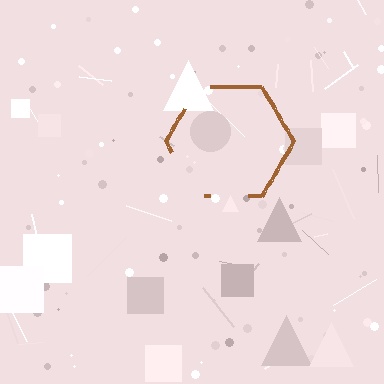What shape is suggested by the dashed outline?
The dashed outline suggests a hexagon.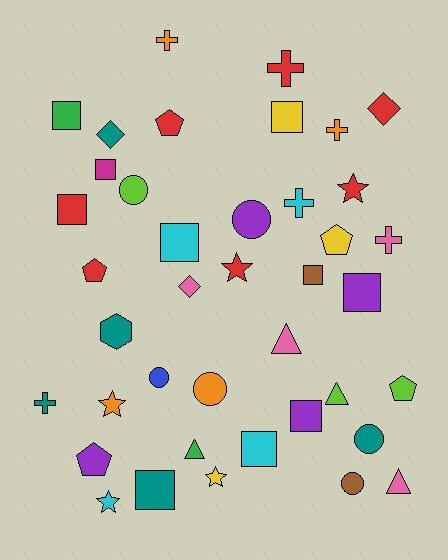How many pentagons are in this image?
There are 5 pentagons.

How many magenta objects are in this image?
There is 1 magenta object.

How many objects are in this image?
There are 40 objects.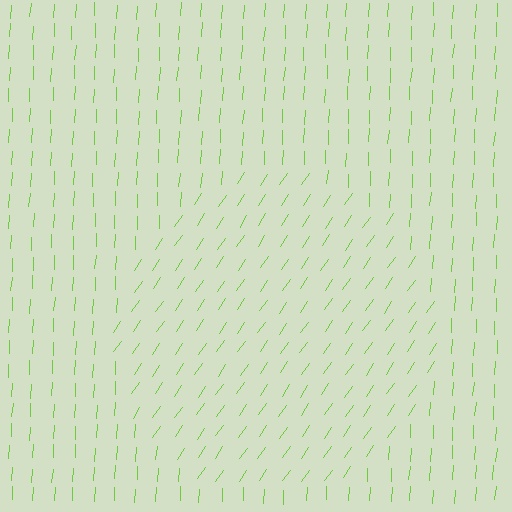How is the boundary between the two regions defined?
The boundary is defined purely by a change in line orientation (approximately 31 degrees difference). All lines are the same color and thickness.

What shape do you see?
I see a circle.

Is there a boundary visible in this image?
Yes, there is a texture boundary formed by a change in line orientation.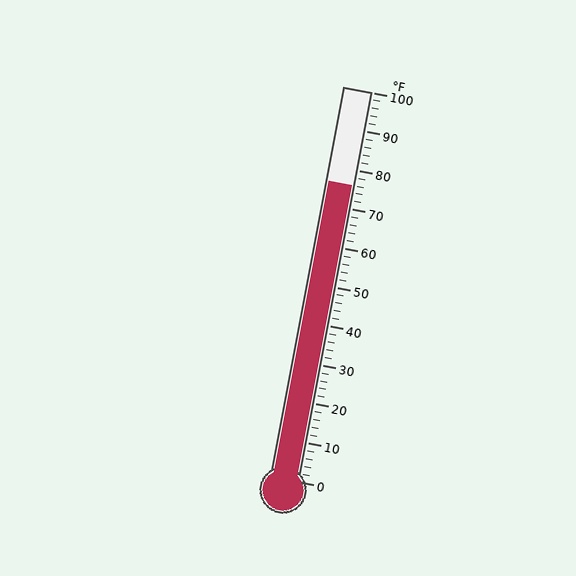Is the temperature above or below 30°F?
The temperature is above 30°F.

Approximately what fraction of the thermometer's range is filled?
The thermometer is filled to approximately 75% of its range.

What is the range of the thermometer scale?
The thermometer scale ranges from 0°F to 100°F.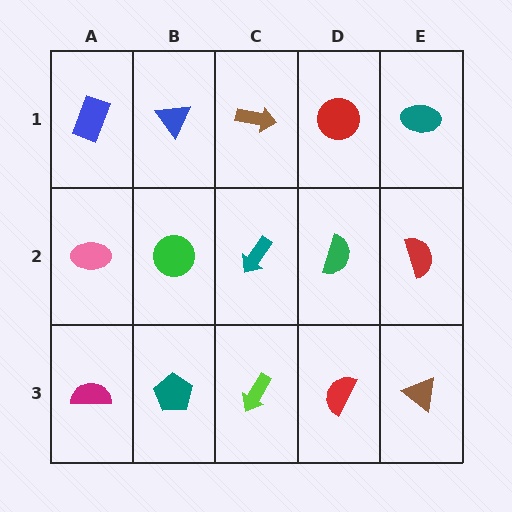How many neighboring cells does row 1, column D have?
3.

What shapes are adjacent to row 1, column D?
A green semicircle (row 2, column D), a brown arrow (row 1, column C), a teal ellipse (row 1, column E).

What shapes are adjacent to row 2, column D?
A red circle (row 1, column D), a red semicircle (row 3, column D), a teal arrow (row 2, column C), a red semicircle (row 2, column E).